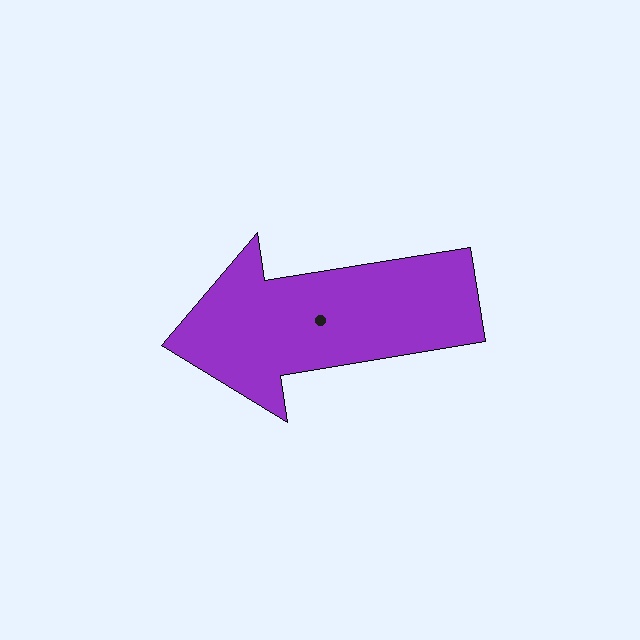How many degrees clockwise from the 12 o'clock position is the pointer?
Approximately 261 degrees.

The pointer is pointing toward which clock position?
Roughly 9 o'clock.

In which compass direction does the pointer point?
West.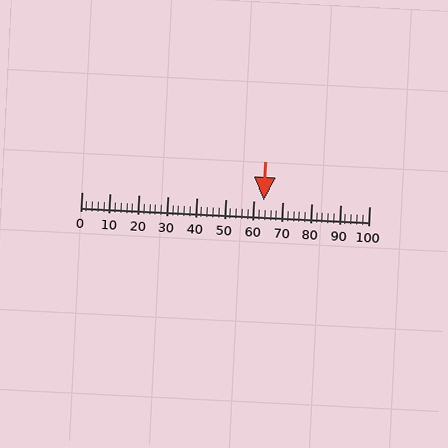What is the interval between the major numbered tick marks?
The major tick marks are spaced 10 units apart.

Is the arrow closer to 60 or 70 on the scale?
The arrow is closer to 60.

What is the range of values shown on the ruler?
The ruler shows values from 0 to 100.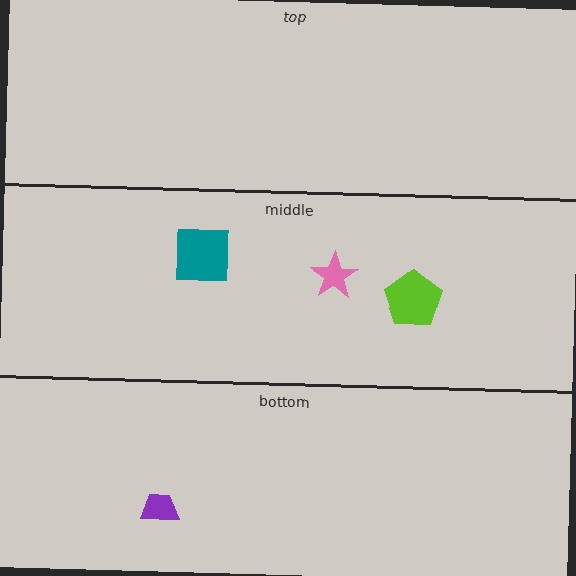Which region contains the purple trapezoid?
The bottom region.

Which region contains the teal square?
The middle region.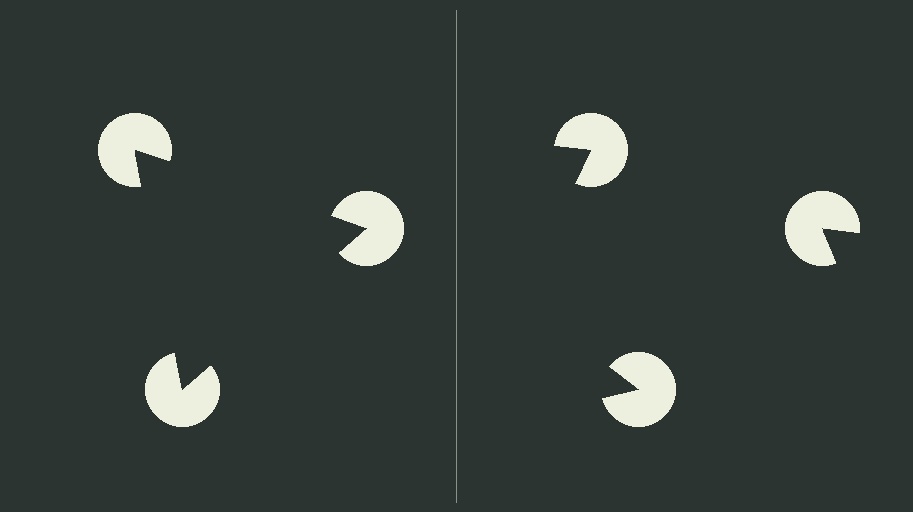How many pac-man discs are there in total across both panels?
6 — 3 on each side.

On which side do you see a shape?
An illusory triangle appears on the left side. On the right side the wedge cuts are rotated, so no coherent shape forms.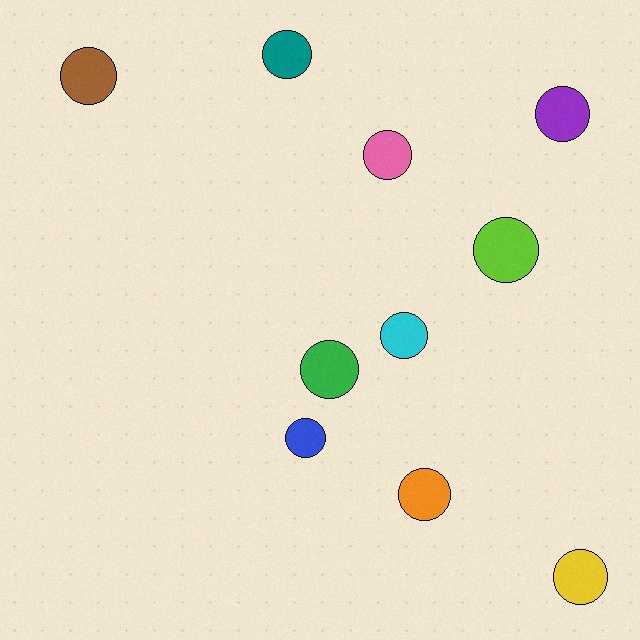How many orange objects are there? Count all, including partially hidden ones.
There is 1 orange object.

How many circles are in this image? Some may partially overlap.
There are 10 circles.